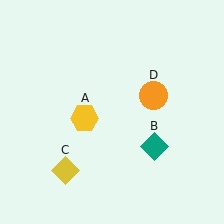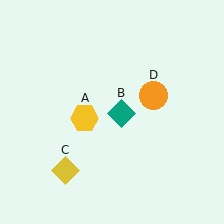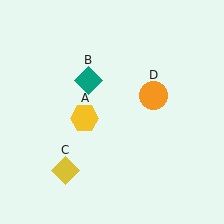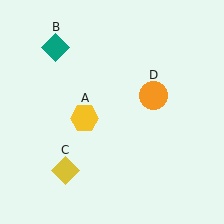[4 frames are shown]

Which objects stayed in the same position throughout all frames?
Yellow hexagon (object A) and yellow diamond (object C) and orange circle (object D) remained stationary.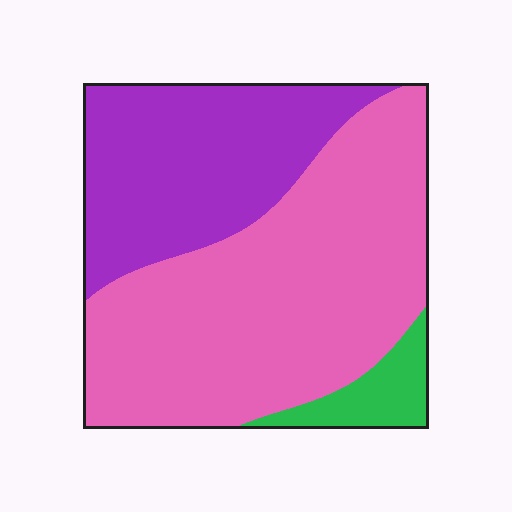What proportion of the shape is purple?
Purple takes up about one third (1/3) of the shape.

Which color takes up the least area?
Green, at roughly 5%.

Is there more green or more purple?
Purple.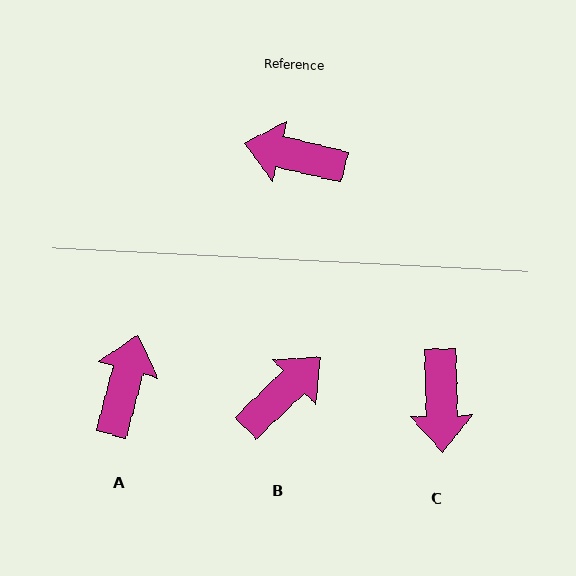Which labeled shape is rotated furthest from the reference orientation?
B, about 123 degrees away.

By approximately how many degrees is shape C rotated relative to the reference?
Approximately 105 degrees counter-clockwise.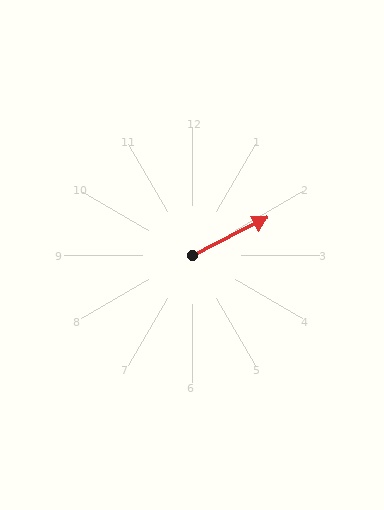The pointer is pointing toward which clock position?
Roughly 2 o'clock.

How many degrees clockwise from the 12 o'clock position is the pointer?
Approximately 63 degrees.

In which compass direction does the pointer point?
Northeast.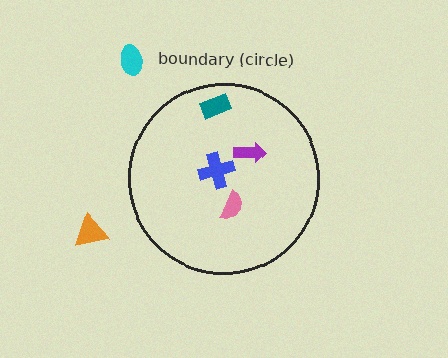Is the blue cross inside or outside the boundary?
Inside.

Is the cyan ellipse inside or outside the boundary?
Outside.